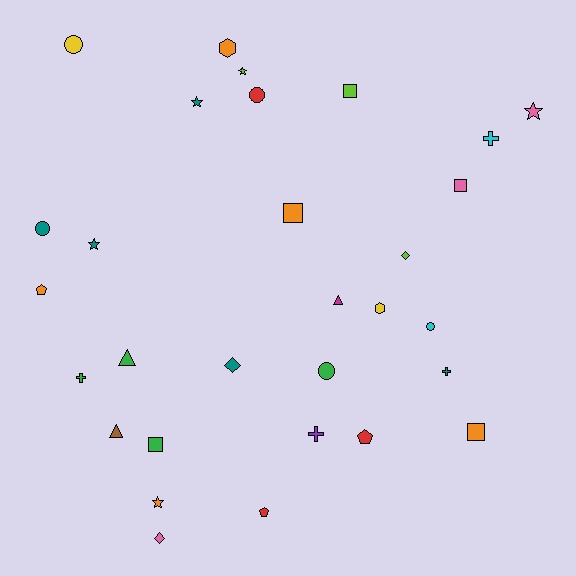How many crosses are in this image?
There are 4 crosses.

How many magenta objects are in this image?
There is 1 magenta object.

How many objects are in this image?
There are 30 objects.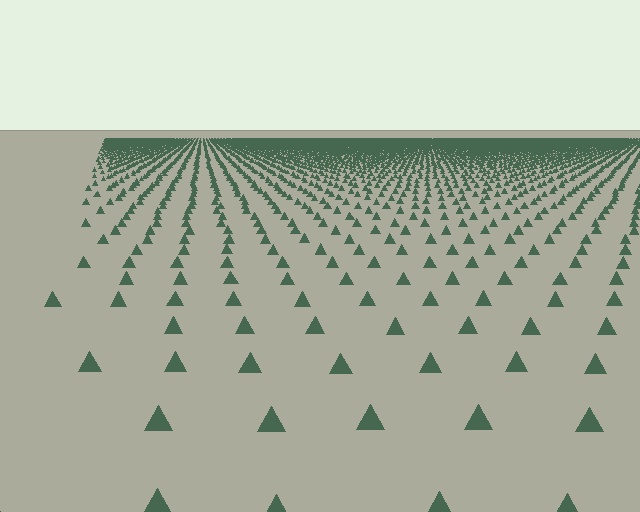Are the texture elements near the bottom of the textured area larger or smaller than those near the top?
Larger. Near the bottom, elements are closer to the viewer and appear at a bigger on-screen size.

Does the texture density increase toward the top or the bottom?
Density increases toward the top.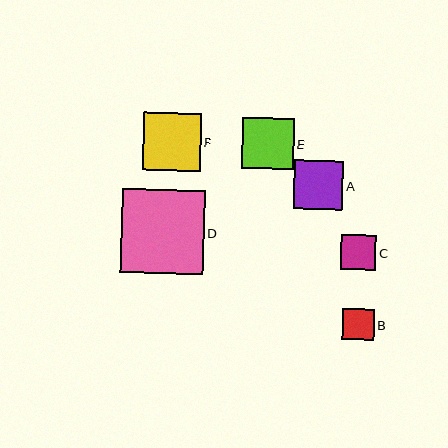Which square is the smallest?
Square B is the smallest with a size of approximately 31 pixels.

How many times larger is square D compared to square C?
Square D is approximately 2.4 times the size of square C.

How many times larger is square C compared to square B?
Square C is approximately 1.1 times the size of square B.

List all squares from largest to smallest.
From largest to smallest: D, F, E, A, C, B.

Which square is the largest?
Square D is the largest with a size of approximately 83 pixels.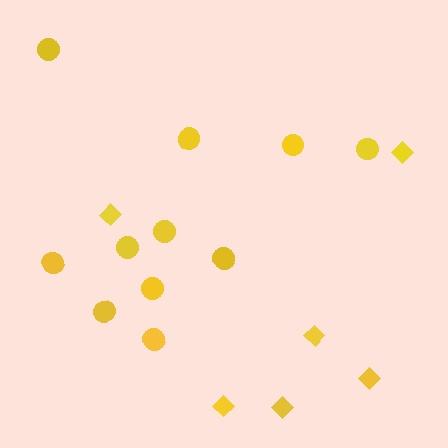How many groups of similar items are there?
There are 2 groups: one group of circles (11) and one group of diamonds (6).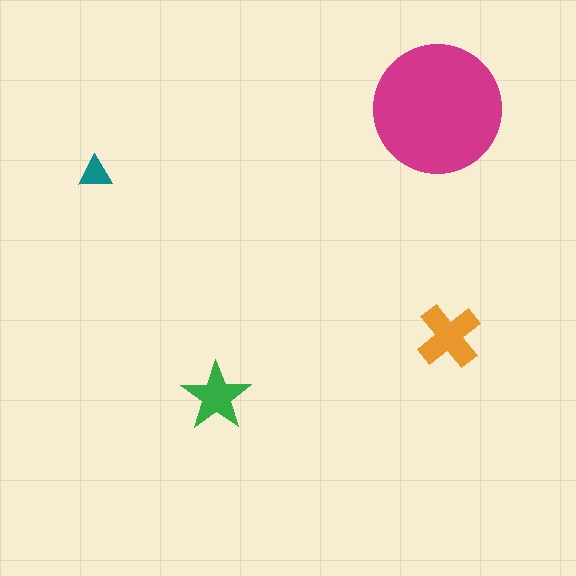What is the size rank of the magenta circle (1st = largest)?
1st.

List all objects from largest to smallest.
The magenta circle, the orange cross, the green star, the teal triangle.